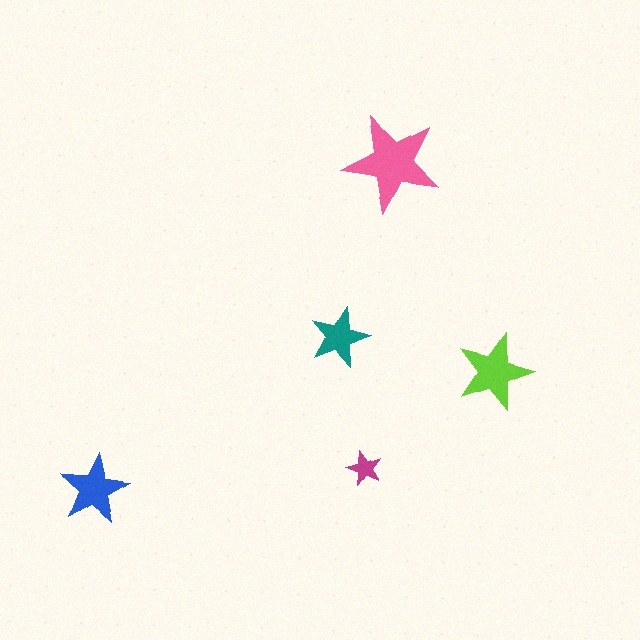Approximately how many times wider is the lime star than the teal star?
About 1.5 times wider.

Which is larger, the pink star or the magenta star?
The pink one.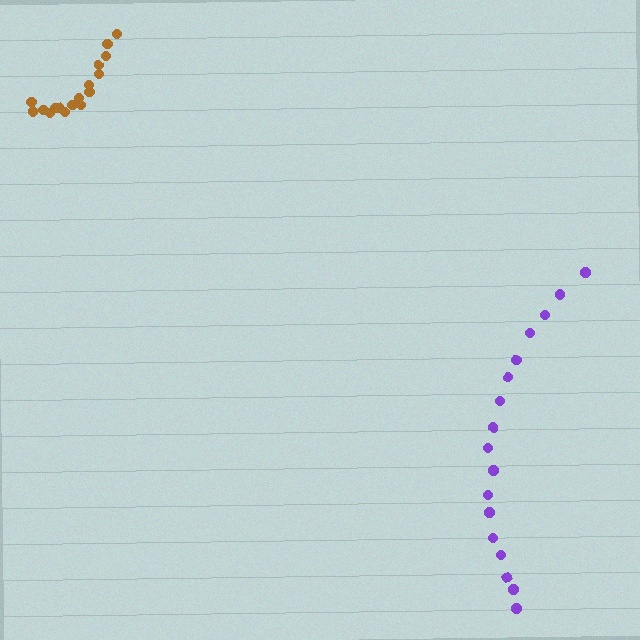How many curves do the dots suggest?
There are 2 distinct paths.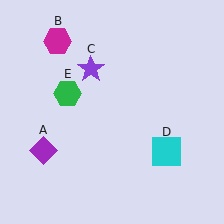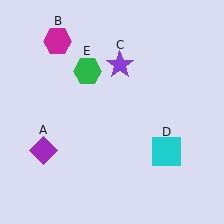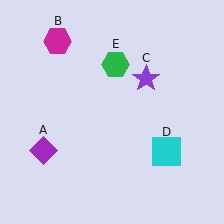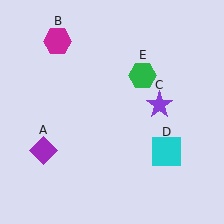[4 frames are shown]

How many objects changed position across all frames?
2 objects changed position: purple star (object C), green hexagon (object E).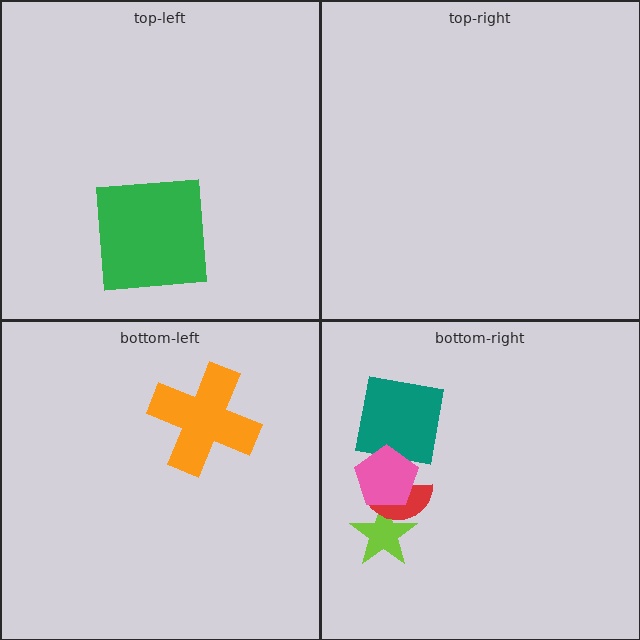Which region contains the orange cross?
The bottom-left region.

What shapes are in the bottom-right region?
The lime star, the red semicircle, the teal square, the pink pentagon.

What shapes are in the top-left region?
The green square.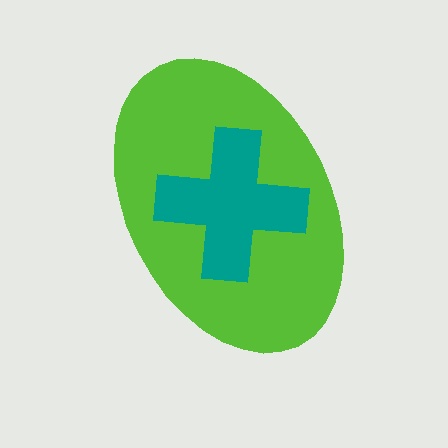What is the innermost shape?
The teal cross.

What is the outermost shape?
The lime ellipse.